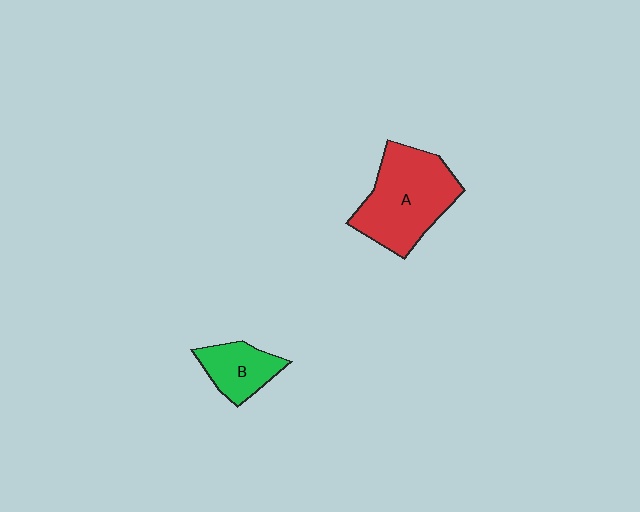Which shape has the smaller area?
Shape B (green).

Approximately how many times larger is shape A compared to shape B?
Approximately 2.1 times.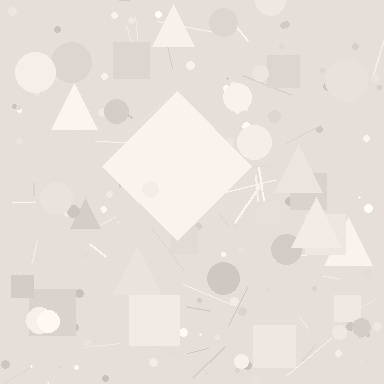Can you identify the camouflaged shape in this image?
The camouflaged shape is a diamond.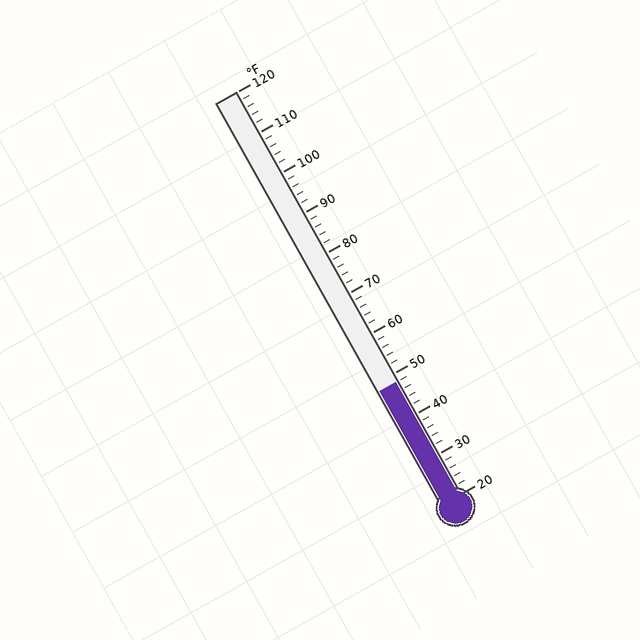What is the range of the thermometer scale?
The thermometer scale ranges from 20°F to 120°F.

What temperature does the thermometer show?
The thermometer shows approximately 48°F.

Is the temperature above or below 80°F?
The temperature is below 80°F.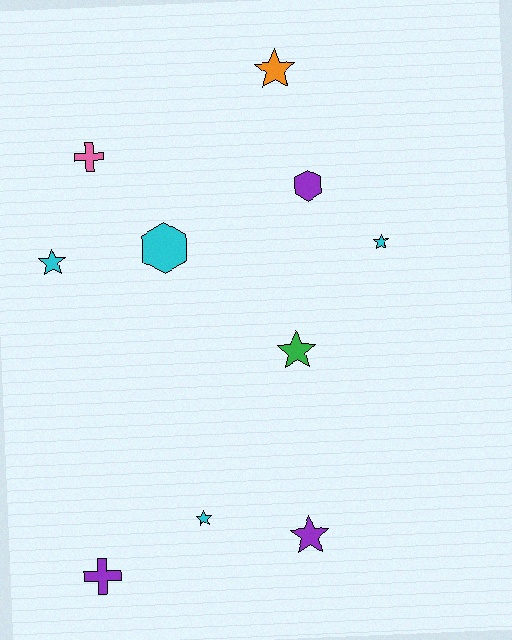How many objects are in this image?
There are 10 objects.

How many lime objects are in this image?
There are no lime objects.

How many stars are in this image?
There are 6 stars.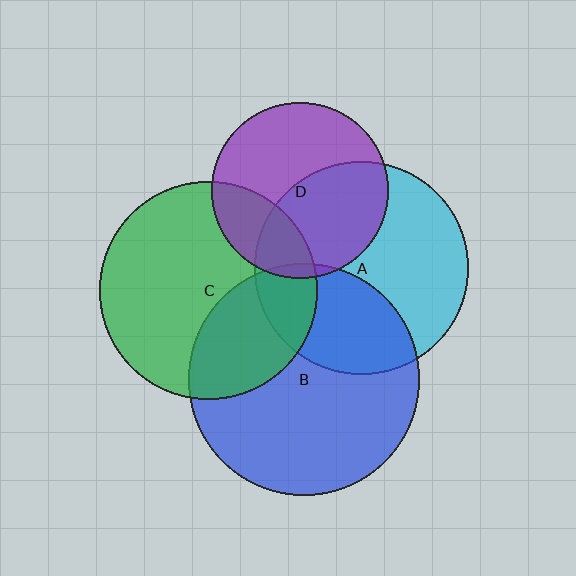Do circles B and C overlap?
Yes.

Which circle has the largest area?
Circle B (blue).